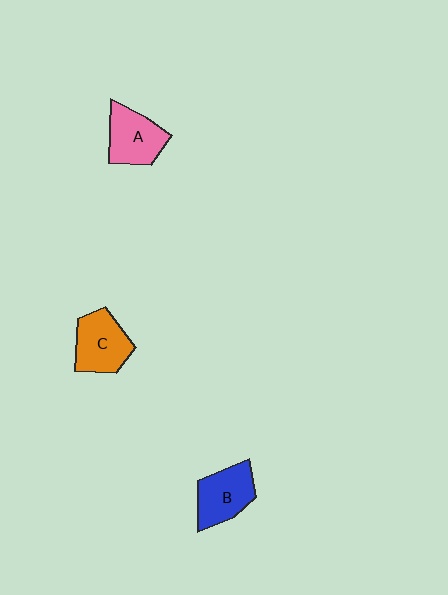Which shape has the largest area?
Shape C (orange).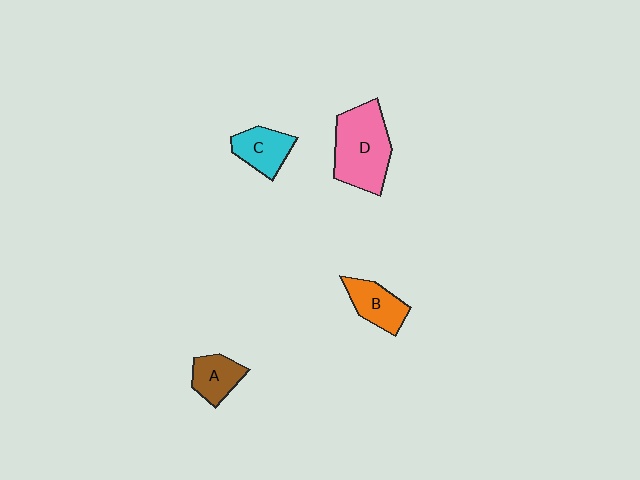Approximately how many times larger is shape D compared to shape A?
Approximately 2.2 times.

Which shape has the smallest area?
Shape A (brown).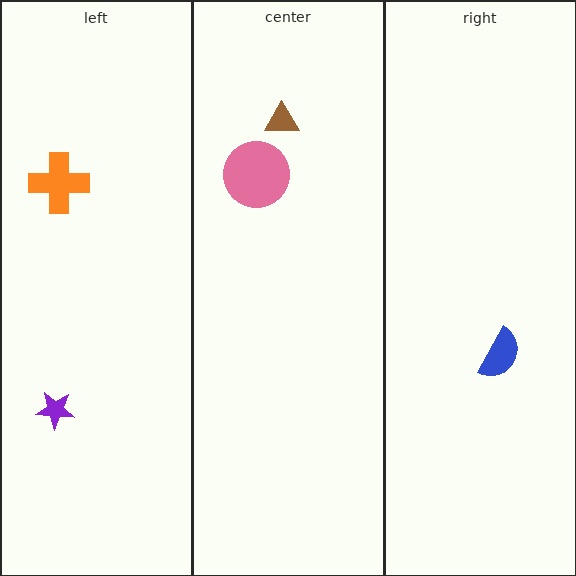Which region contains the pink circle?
The center region.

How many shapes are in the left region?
2.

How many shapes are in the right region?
1.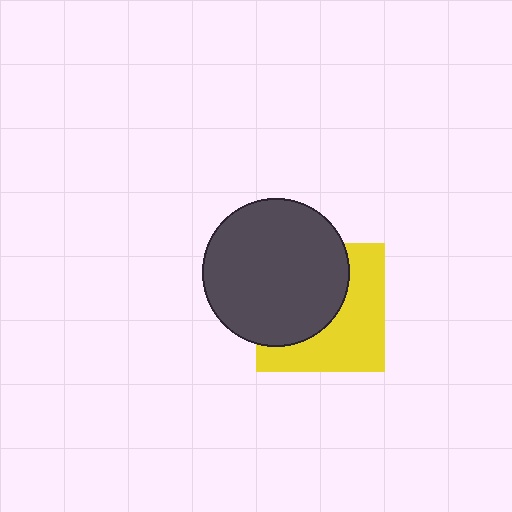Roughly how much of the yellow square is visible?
About half of it is visible (roughly 49%).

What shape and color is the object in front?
The object in front is a dark gray circle.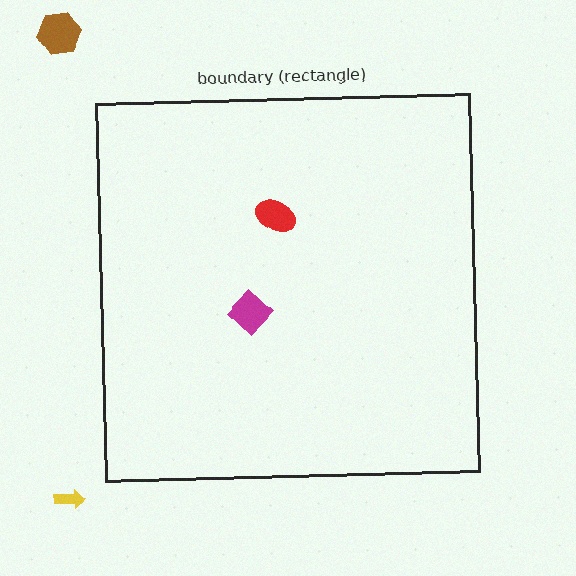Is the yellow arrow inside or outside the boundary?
Outside.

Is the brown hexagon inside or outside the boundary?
Outside.